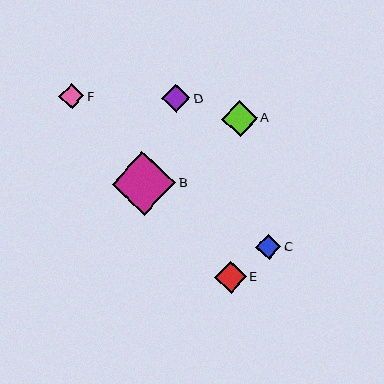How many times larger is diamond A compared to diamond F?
Diamond A is approximately 1.5 times the size of diamond F.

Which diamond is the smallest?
Diamond F is the smallest with a size of approximately 25 pixels.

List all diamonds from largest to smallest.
From largest to smallest: B, A, E, D, C, F.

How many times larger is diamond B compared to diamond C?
Diamond B is approximately 2.5 times the size of diamond C.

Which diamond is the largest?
Diamond B is the largest with a size of approximately 64 pixels.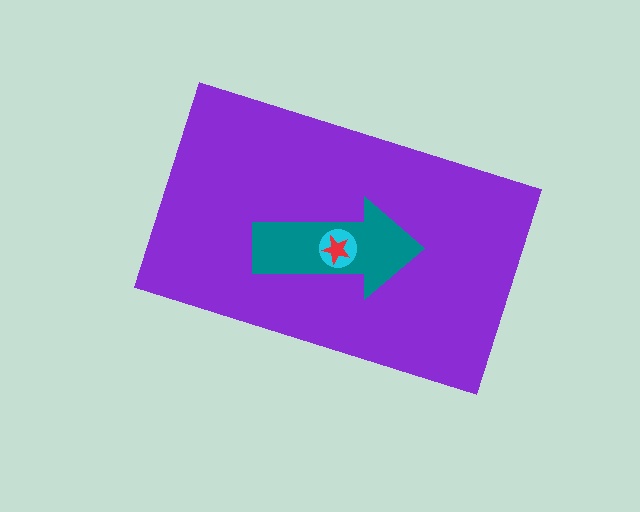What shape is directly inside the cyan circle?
The red star.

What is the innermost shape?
The red star.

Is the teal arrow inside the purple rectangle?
Yes.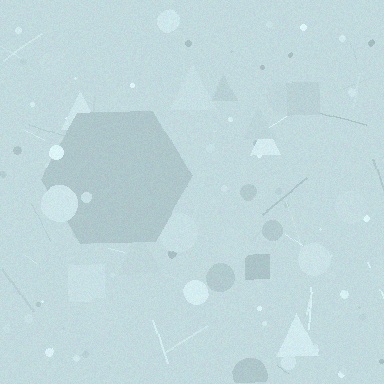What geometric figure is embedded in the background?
A hexagon is embedded in the background.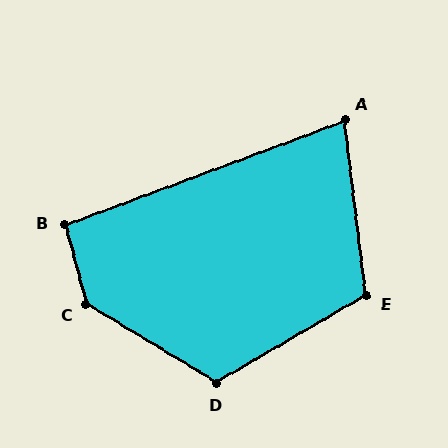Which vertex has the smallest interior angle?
A, at approximately 77 degrees.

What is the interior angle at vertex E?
Approximately 113 degrees (obtuse).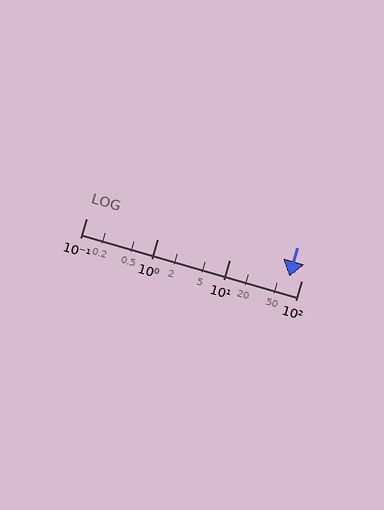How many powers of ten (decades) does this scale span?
The scale spans 3 decades, from 0.1 to 100.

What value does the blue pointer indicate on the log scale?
The pointer indicates approximately 69.